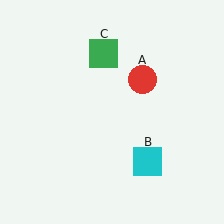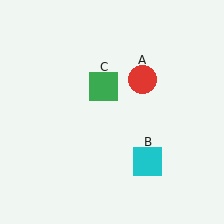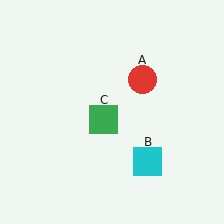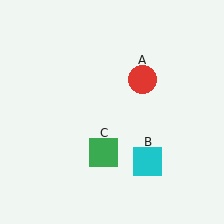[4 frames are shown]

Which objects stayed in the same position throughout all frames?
Red circle (object A) and cyan square (object B) remained stationary.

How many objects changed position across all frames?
1 object changed position: green square (object C).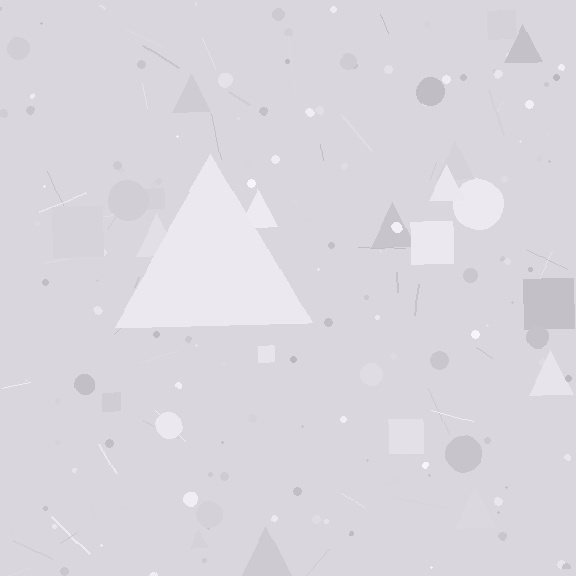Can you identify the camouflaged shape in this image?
The camouflaged shape is a triangle.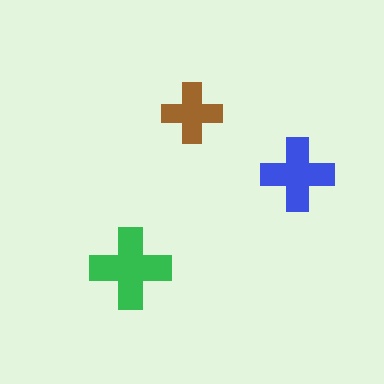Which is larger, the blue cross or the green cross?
The green one.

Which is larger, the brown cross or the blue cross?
The blue one.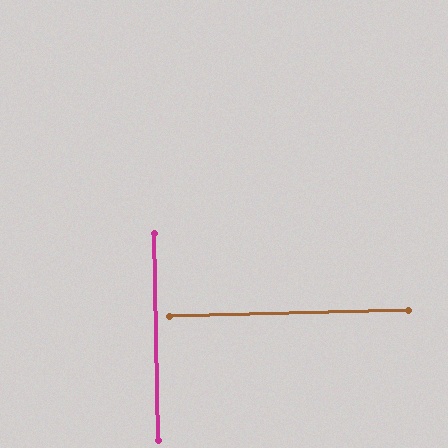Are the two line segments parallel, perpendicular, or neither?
Perpendicular — they meet at approximately 90°.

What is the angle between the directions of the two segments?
Approximately 90 degrees.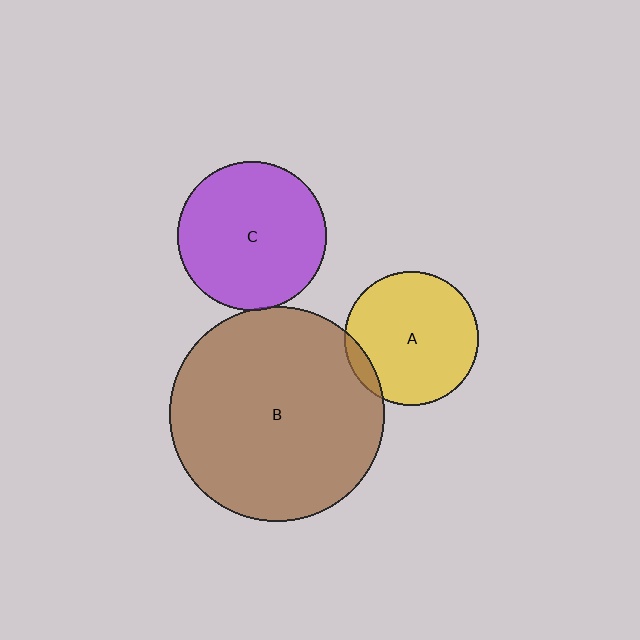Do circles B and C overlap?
Yes.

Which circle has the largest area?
Circle B (brown).